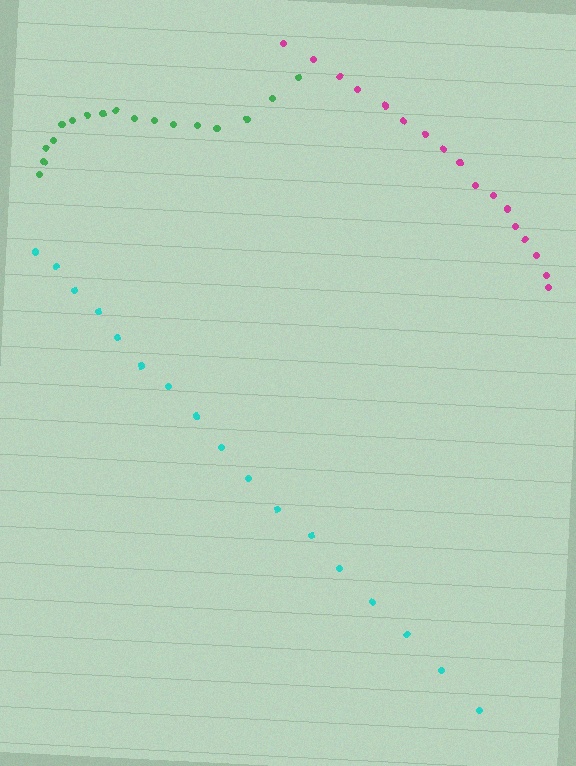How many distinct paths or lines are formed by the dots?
There are 3 distinct paths.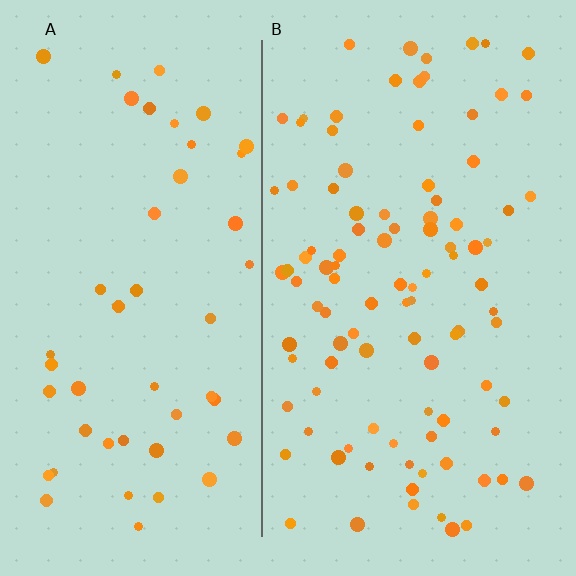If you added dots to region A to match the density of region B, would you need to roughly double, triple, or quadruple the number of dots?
Approximately double.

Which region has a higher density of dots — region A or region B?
B (the right).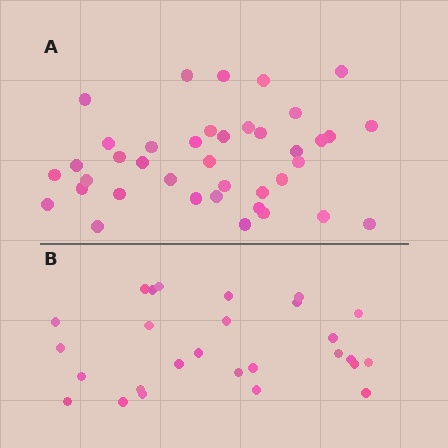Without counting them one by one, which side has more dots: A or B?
Region A (the top region) has more dots.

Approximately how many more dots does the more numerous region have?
Region A has roughly 12 or so more dots than region B.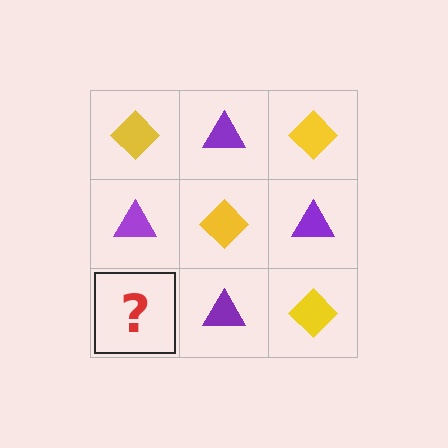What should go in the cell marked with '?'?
The missing cell should contain a yellow diamond.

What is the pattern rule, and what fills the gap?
The rule is that it alternates yellow diamond and purple triangle in a checkerboard pattern. The gap should be filled with a yellow diamond.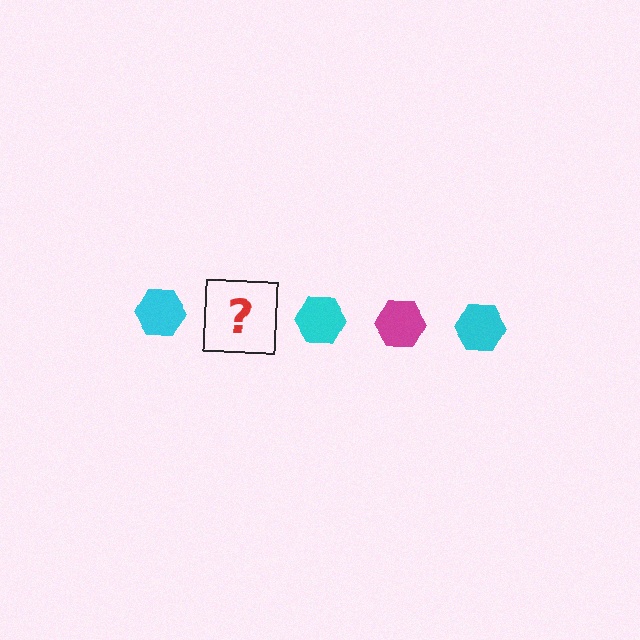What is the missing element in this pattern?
The missing element is a magenta hexagon.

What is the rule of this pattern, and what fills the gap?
The rule is that the pattern cycles through cyan, magenta hexagons. The gap should be filled with a magenta hexagon.